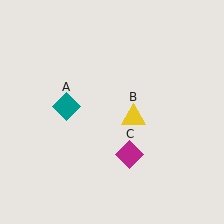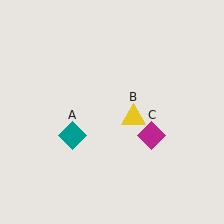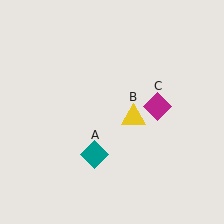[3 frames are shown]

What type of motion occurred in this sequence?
The teal diamond (object A), magenta diamond (object C) rotated counterclockwise around the center of the scene.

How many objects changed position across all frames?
2 objects changed position: teal diamond (object A), magenta diamond (object C).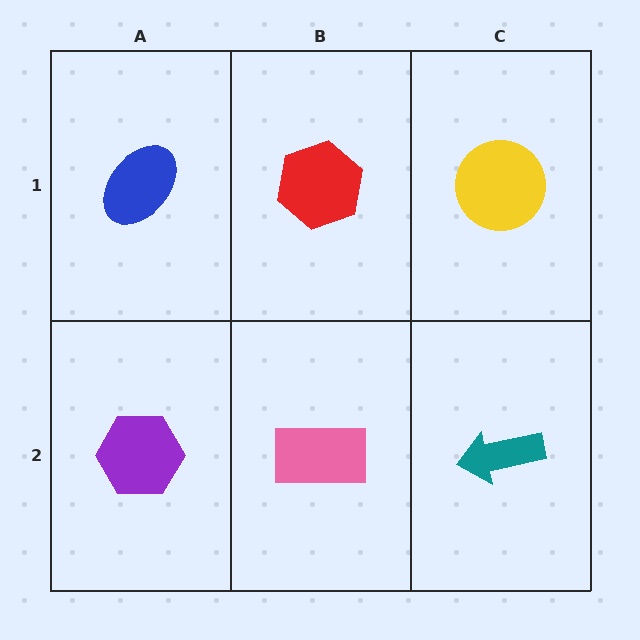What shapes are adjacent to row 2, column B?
A red hexagon (row 1, column B), a purple hexagon (row 2, column A), a teal arrow (row 2, column C).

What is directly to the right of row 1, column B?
A yellow circle.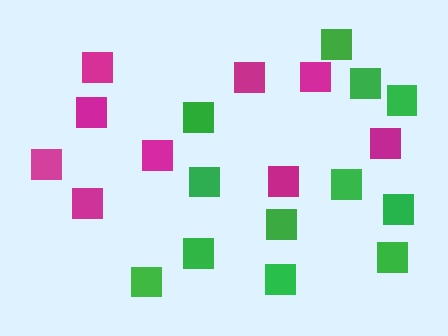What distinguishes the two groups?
There are 2 groups: one group of magenta squares (9) and one group of green squares (12).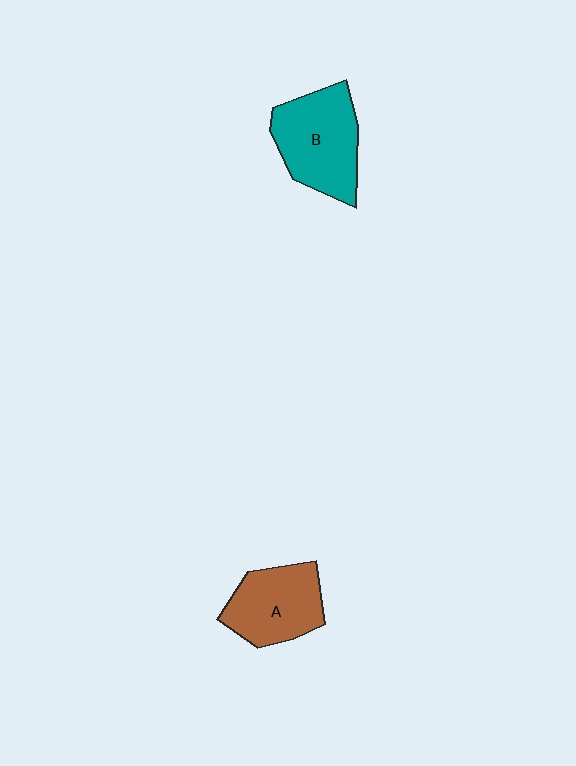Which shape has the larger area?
Shape B (teal).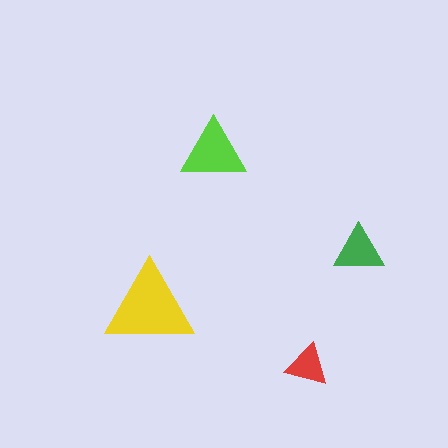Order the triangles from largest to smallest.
the yellow one, the lime one, the green one, the red one.